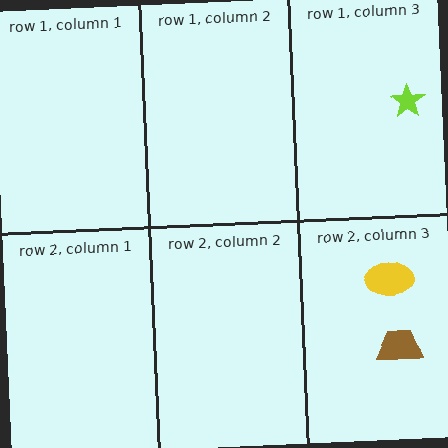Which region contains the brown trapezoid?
The row 2, column 3 region.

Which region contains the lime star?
The row 1, column 3 region.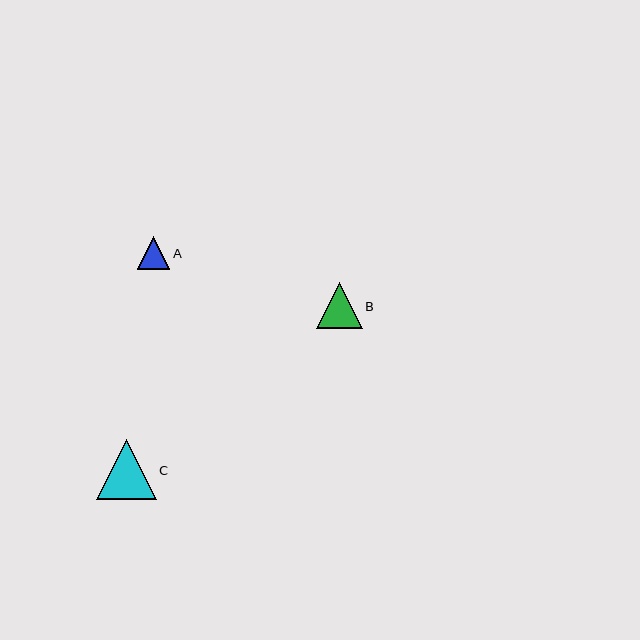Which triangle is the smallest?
Triangle A is the smallest with a size of approximately 32 pixels.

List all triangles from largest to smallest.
From largest to smallest: C, B, A.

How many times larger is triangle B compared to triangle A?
Triangle B is approximately 1.4 times the size of triangle A.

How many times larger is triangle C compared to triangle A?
Triangle C is approximately 1.8 times the size of triangle A.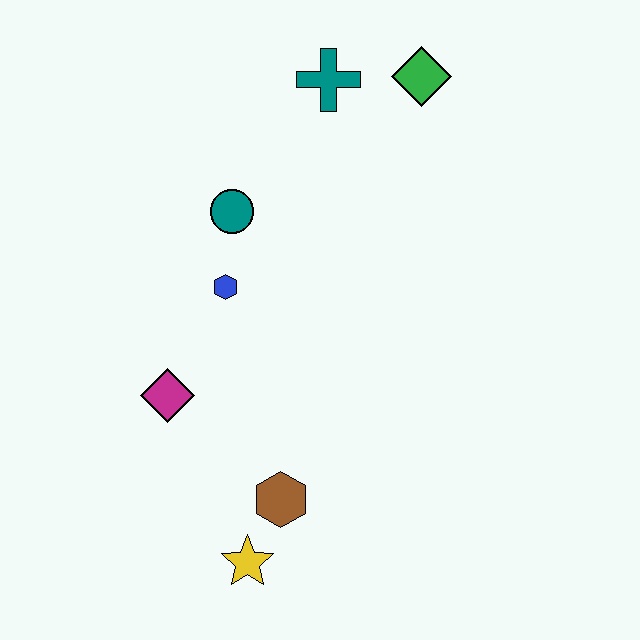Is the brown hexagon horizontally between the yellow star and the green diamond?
Yes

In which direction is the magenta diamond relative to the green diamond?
The magenta diamond is below the green diamond.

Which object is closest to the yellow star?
The brown hexagon is closest to the yellow star.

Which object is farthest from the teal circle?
The yellow star is farthest from the teal circle.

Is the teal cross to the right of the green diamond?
No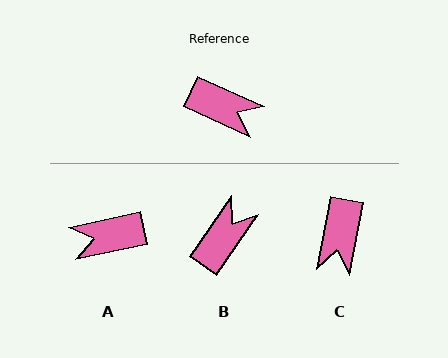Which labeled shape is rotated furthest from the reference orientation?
A, about 143 degrees away.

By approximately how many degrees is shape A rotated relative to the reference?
Approximately 143 degrees clockwise.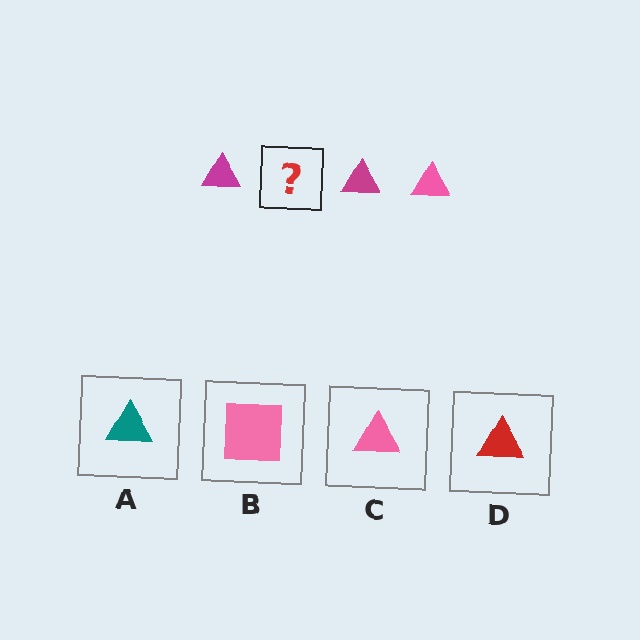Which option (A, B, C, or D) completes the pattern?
C.